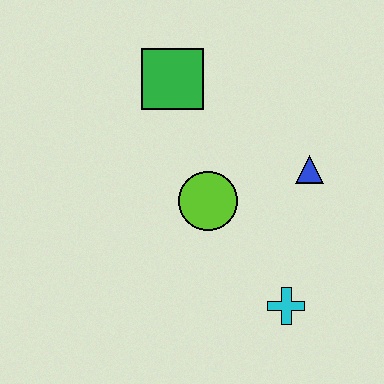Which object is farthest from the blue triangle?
The green square is farthest from the blue triangle.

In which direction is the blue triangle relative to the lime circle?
The blue triangle is to the right of the lime circle.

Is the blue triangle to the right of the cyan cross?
Yes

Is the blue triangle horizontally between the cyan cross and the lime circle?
No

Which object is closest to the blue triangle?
The lime circle is closest to the blue triangle.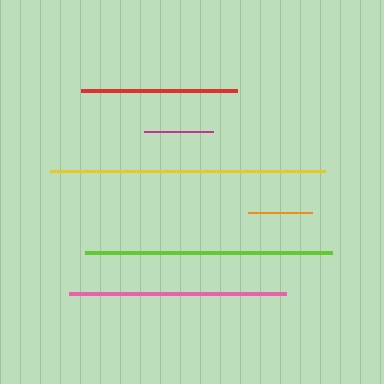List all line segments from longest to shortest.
From longest to shortest: yellow, lime, pink, red, magenta, orange.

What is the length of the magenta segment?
The magenta segment is approximately 69 pixels long.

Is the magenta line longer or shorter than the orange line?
The magenta line is longer than the orange line.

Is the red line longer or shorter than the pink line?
The pink line is longer than the red line.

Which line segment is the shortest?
The orange line is the shortest at approximately 64 pixels.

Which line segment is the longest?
The yellow line is the longest at approximately 275 pixels.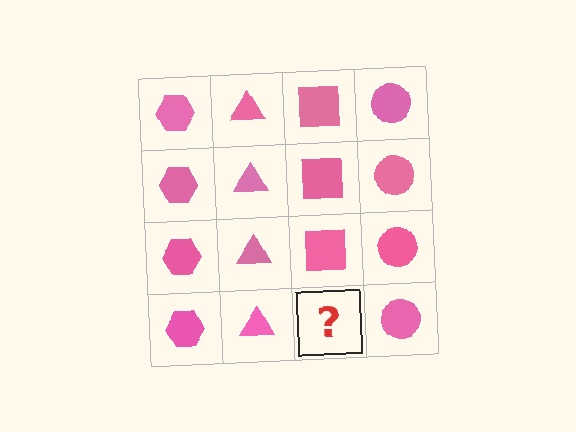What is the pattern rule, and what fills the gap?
The rule is that each column has a consistent shape. The gap should be filled with a pink square.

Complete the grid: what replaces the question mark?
The question mark should be replaced with a pink square.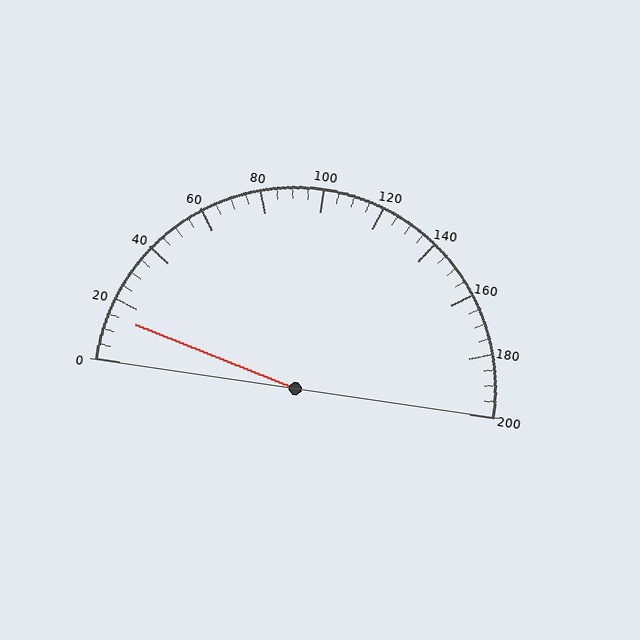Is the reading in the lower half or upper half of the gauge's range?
The reading is in the lower half of the range (0 to 200).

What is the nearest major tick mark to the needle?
The nearest major tick mark is 20.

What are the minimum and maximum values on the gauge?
The gauge ranges from 0 to 200.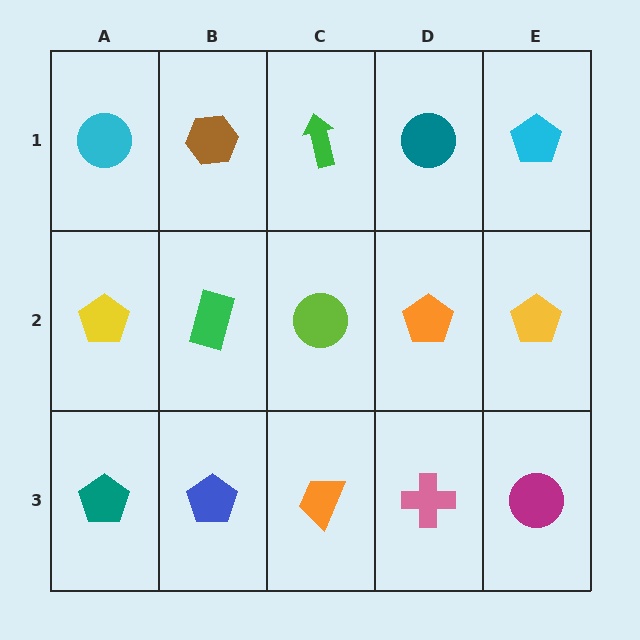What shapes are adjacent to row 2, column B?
A brown hexagon (row 1, column B), a blue pentagon (row 3, column B), a yellow pentagon (row 2, column A), a lime circle (row 2, column C).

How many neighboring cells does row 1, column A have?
2.